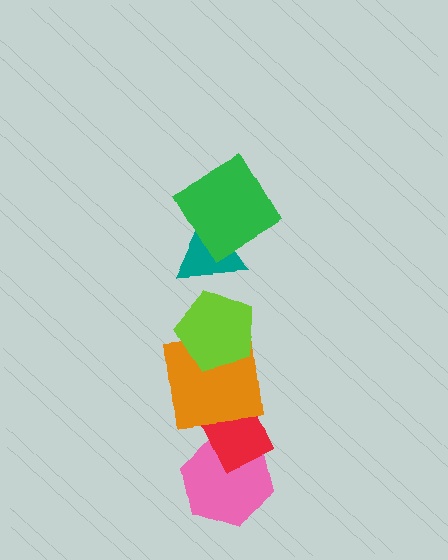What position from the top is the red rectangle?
The red rectangle is 5th from the top.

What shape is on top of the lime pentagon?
The teal triangle is on top of the lime pentagon.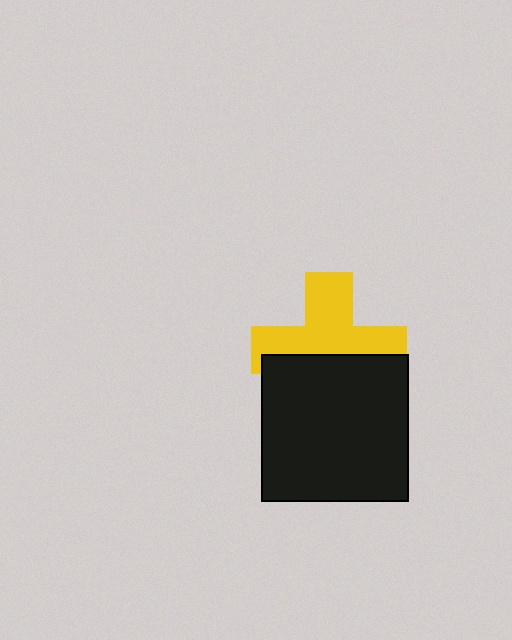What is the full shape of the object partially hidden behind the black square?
The partially hidden object is a yellow cross.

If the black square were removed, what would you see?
You would see the complete yellow cross.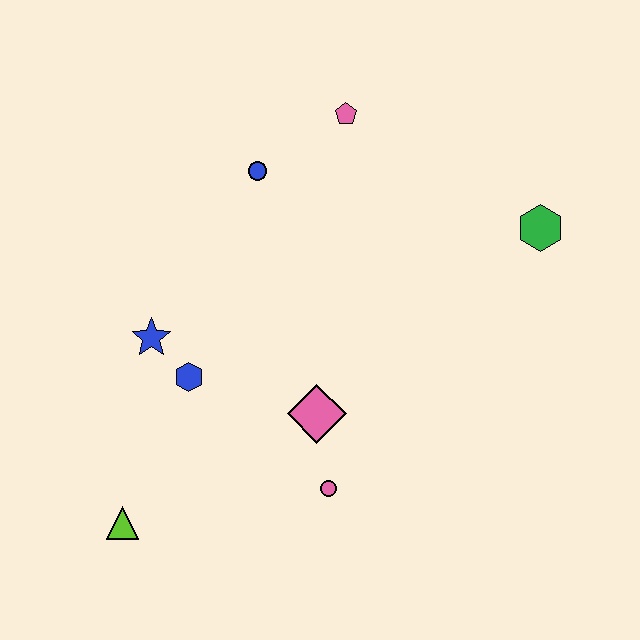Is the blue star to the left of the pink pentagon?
Yes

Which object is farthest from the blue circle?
The lime triangle is farthest from the blue circle.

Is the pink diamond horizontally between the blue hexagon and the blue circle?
No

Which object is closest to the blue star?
The blue hexagon is closest to the blue star.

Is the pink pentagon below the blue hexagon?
No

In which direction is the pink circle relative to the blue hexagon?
The pink circle is to the right of the blue hexagon.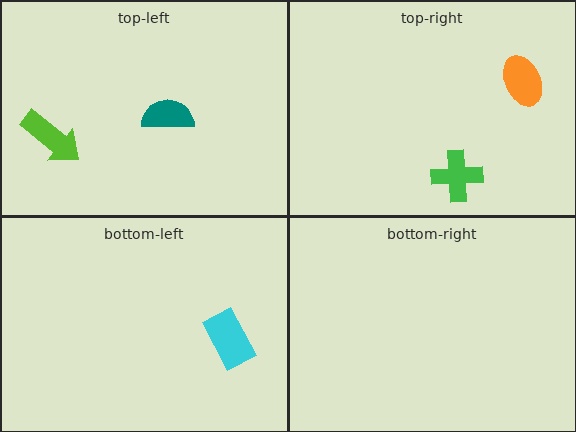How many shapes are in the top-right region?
2.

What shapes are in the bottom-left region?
The cyan rectangle.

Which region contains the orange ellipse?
The top-right region.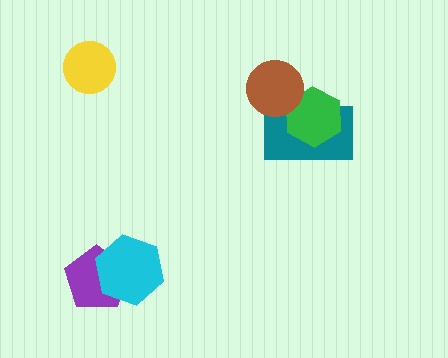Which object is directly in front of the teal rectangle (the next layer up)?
The green hexagon is directly in front of the teal rectangle.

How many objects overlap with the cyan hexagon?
1 object overlaps with the cyan hexagon.